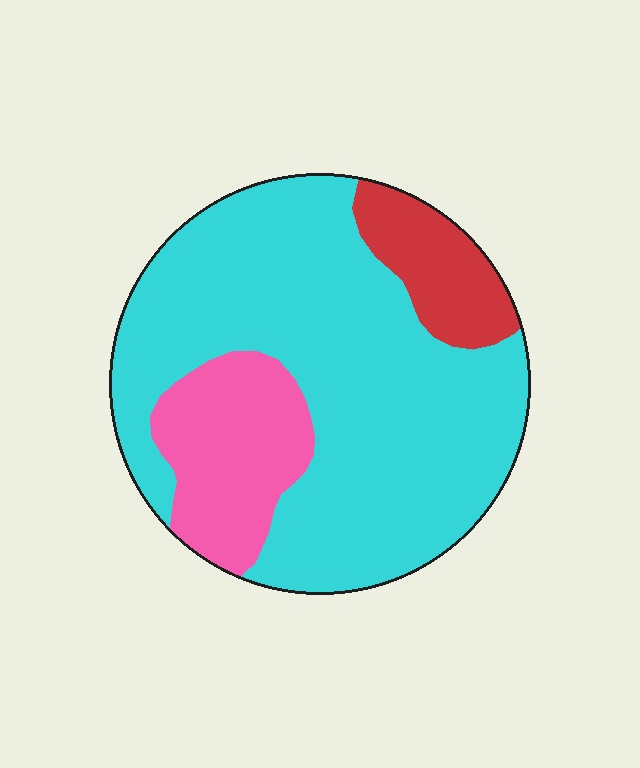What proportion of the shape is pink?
Pink takes up less than a quarter of the shape.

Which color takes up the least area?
Red, at roughly 10%.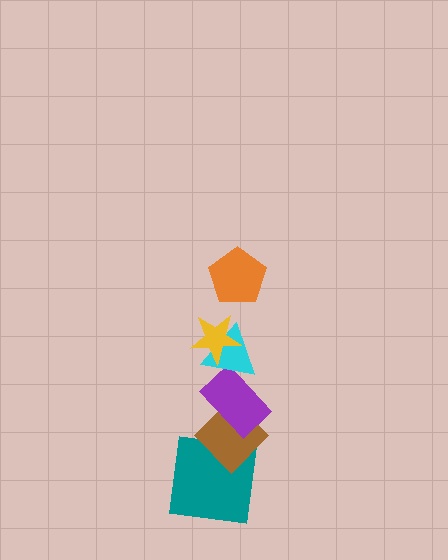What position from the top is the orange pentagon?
The orange pentagon is 1st from the top.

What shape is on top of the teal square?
The brown diamond is on top of the teal square.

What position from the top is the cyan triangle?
The cyan triangle is 3rd from the top.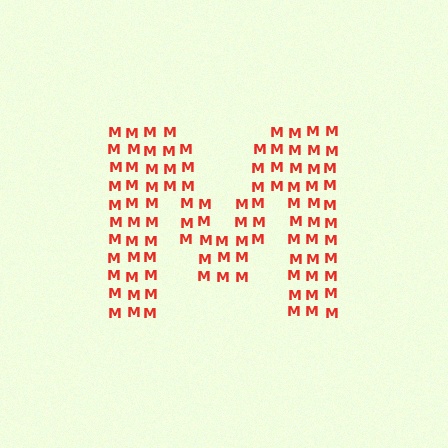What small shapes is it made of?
It is made of small letter M's.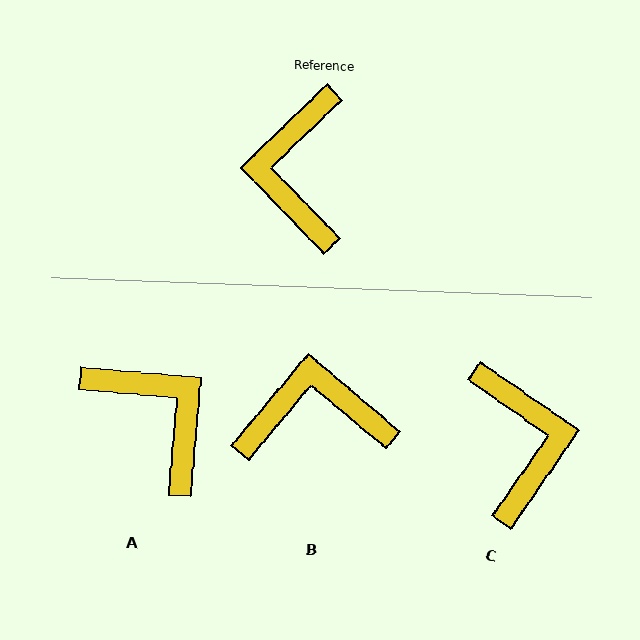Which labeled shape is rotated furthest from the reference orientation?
C, about 169 degrees away.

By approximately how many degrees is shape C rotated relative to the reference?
Approximately 169 degrees clockwise.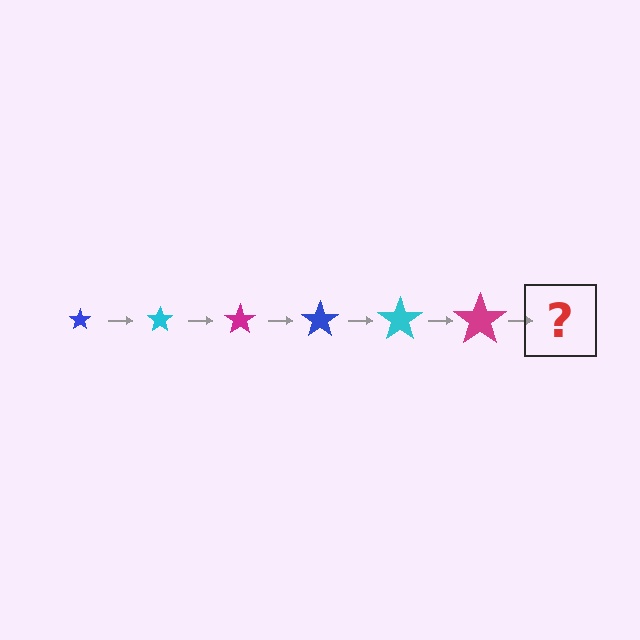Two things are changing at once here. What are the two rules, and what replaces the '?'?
The two rules are that the star grows larger each step and the color cycles through blue, cyan, and magenta. The '?' should be a blue star, larger than the previous one.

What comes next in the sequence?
The next element should be a blue star, larger than the previous one.